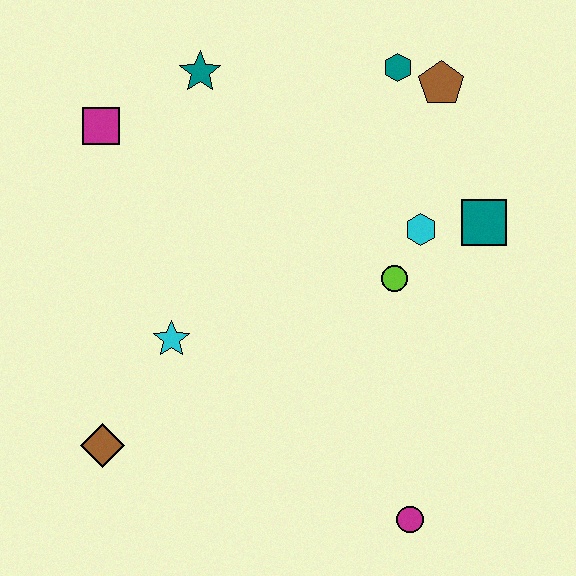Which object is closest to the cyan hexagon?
The lime circle is closest to the cyan hexagon.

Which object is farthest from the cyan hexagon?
The brown diamond is farthest from the cyan hexagon.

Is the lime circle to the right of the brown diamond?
Yes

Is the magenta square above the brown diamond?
Yes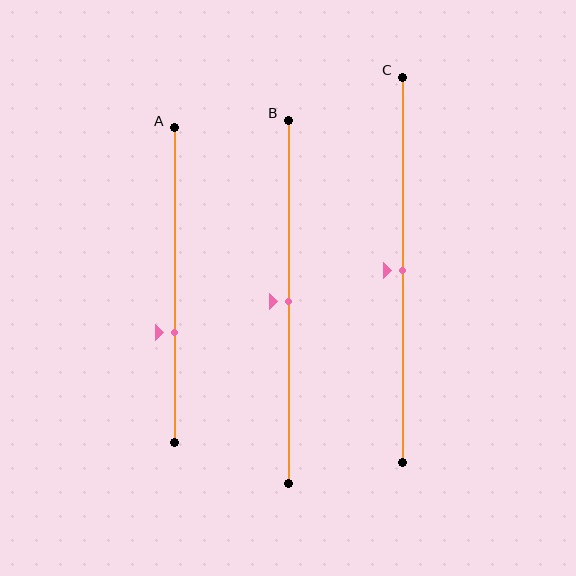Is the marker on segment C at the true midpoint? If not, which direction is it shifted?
Yes, the marker on segment C is at the true midpoint.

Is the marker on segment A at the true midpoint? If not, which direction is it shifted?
No, the marker on segment A is shifted downward by about 15% of the segment length.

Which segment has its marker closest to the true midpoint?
Segment B has its marker closest to the true midpoint.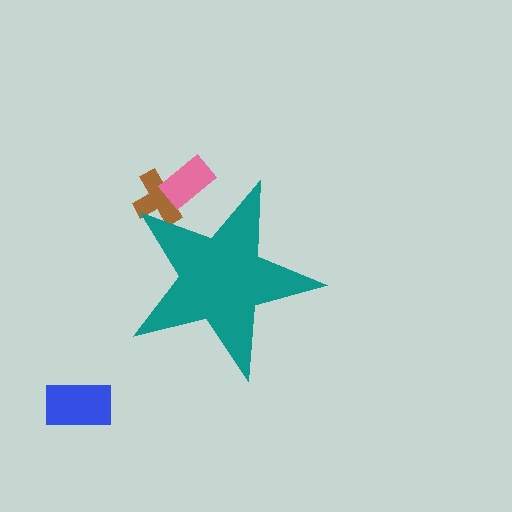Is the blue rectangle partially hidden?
No, the blue rectangle is fully visible.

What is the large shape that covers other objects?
A teal star.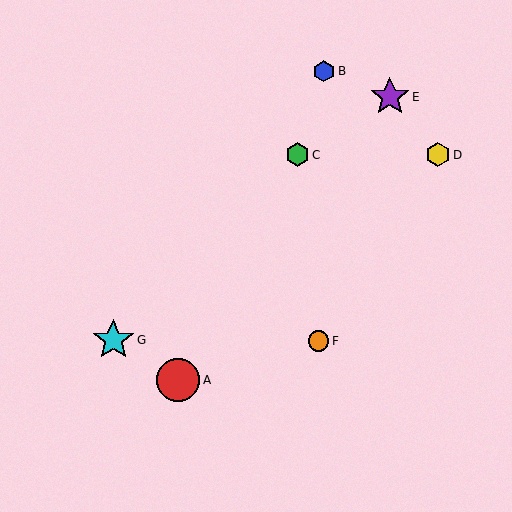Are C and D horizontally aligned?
Yes, both are at y≈155.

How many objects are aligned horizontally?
2 objects (C, D) are aligned horizontally.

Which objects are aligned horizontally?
Objects C, D are aligned horizontally.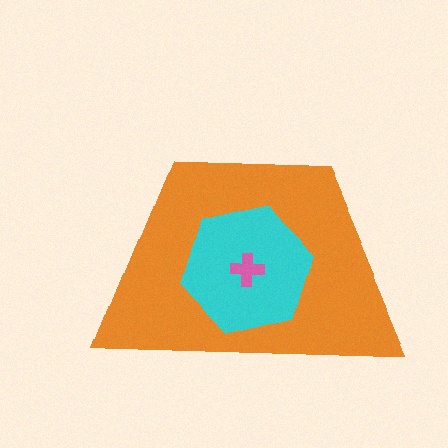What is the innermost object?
The pink cross.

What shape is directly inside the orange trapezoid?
The cyan hexagon.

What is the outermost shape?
The orange trapezoid.